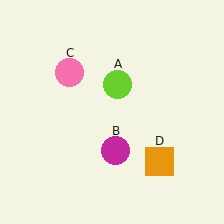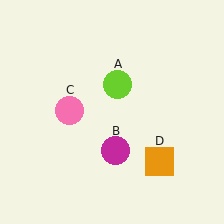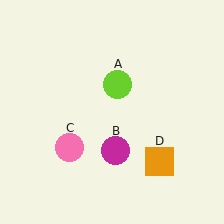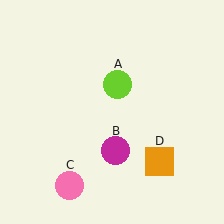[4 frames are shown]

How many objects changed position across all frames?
1 object changed position: pink circle (object C).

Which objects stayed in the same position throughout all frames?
Lime circle (object A) and magenta circle (object B) and orange square (object D) remained stationary.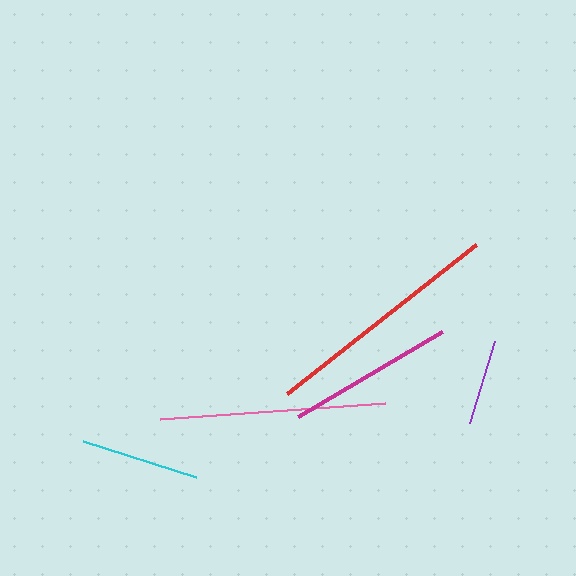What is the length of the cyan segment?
The cyan segment is approximately 118 pixels long.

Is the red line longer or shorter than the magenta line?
The red line is longer than the magenta line.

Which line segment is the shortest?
The purple line is the shortest at approximately 86 pixels.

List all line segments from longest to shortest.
From longest to shortest: red, pink, magenta, cyan, purple.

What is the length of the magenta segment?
The magenta segment is approximately 167 pixels long.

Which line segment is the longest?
The red line is the longest at approximately 240 pixels.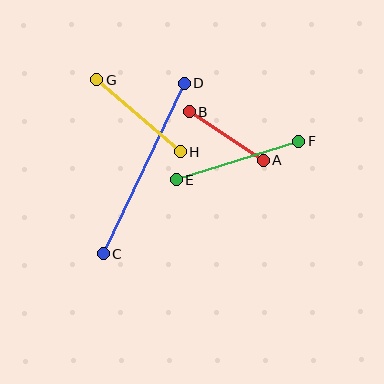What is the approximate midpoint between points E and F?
The midpoint is at approximately (237, 160) pixels.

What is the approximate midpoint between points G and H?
The midpoint is at approximately (138, 116) pixels.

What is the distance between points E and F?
The distance is approximately 128 pixels.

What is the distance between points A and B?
The distance is approximately 88 pixels.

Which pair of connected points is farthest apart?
Points C and D are farthest apart.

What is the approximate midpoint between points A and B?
The midpoint is at approximately (226, 136) pixels.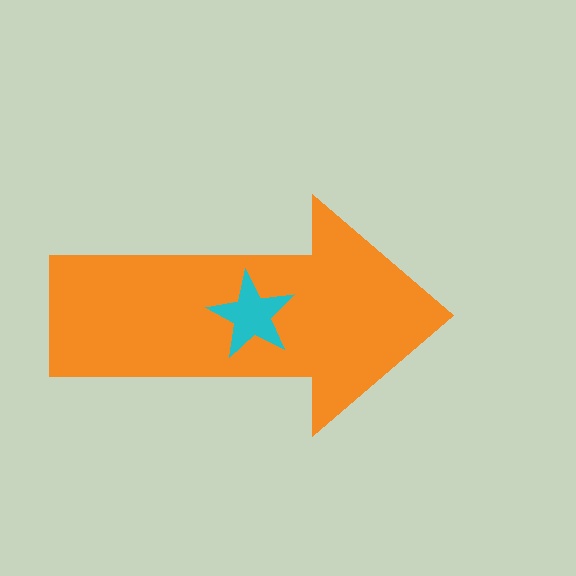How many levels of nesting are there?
2.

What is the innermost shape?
The cyan star.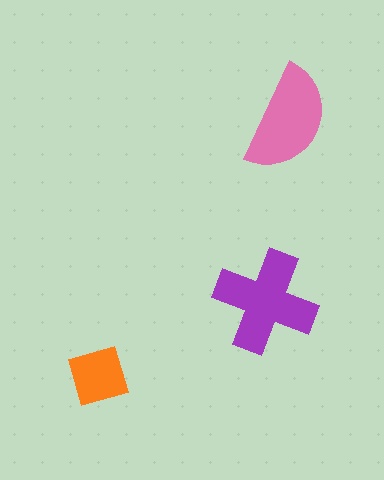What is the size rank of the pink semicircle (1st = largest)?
2nd.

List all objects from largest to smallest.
The purple cross, the pink semicircle, the orange diamond.